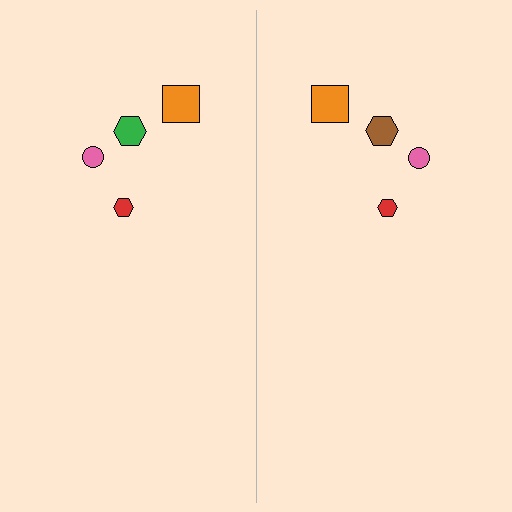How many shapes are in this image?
There are 8 shapes in this image.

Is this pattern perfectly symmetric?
No, the pattern is not perfectly symmetric. The brown hexagon on the right side breaks the symmetry — its mirror counterpart is green.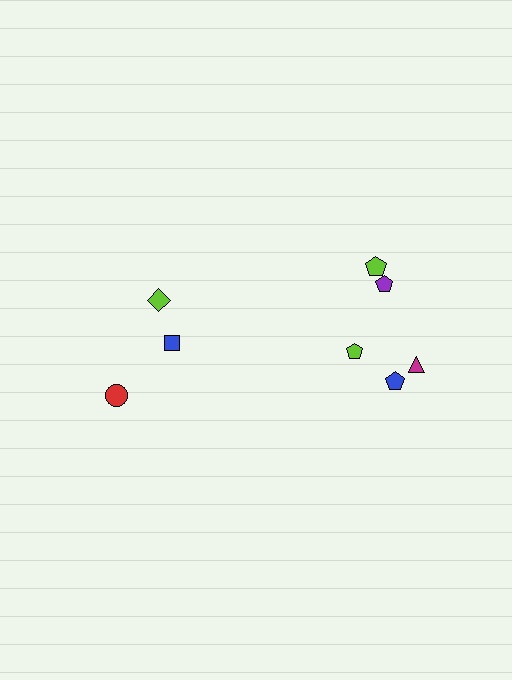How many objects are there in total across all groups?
There are 8 objects.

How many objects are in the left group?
There are 3 objects.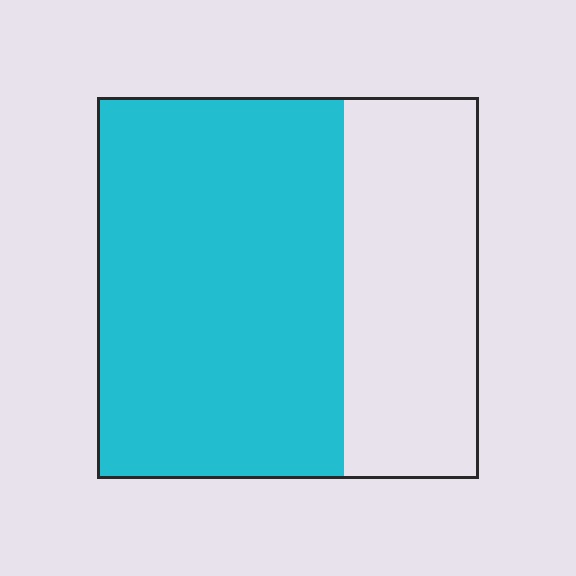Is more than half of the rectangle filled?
Yes.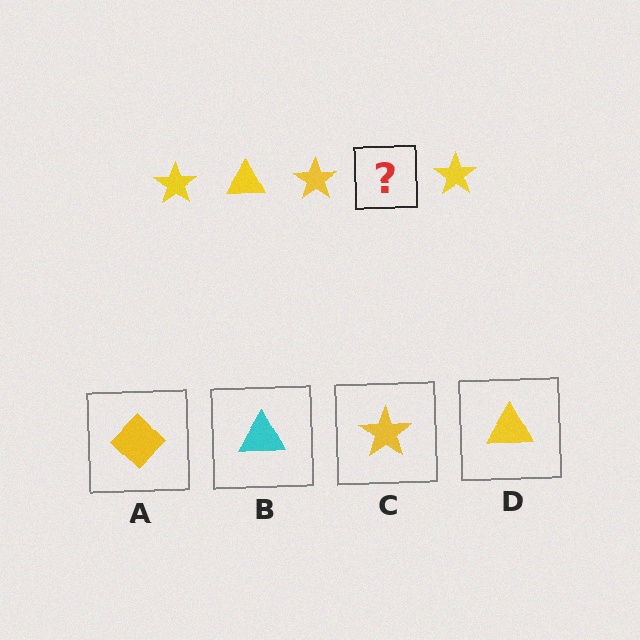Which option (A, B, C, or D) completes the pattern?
D.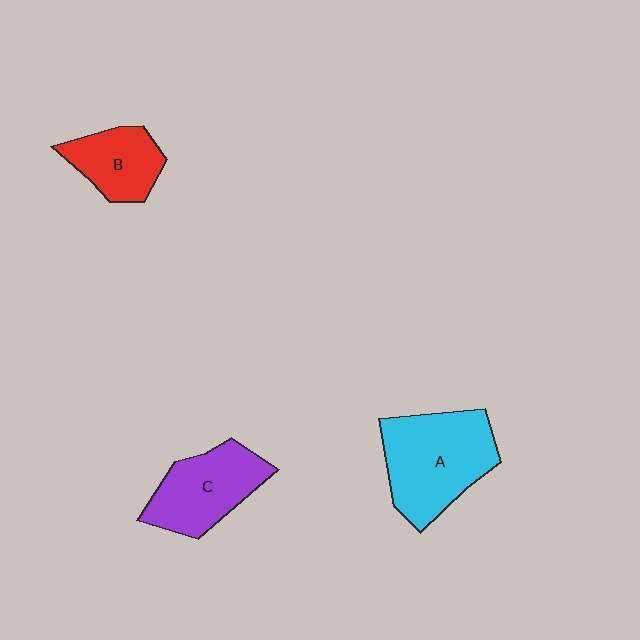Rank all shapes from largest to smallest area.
From largest to smallest: A (cyan), C (purple), B (red).